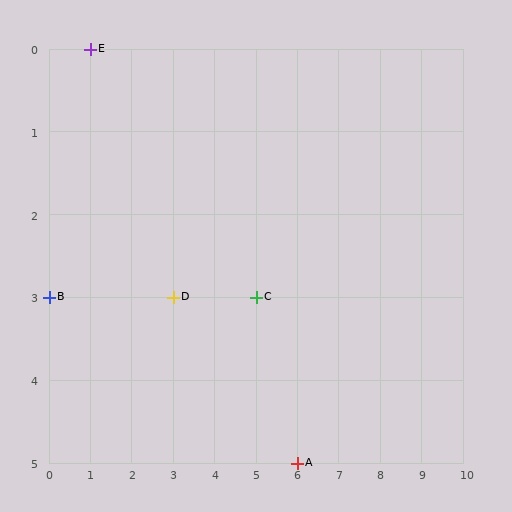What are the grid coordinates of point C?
Point C is at grid coordinates (5, 3).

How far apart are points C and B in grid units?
Points C and B are 5 columns apart.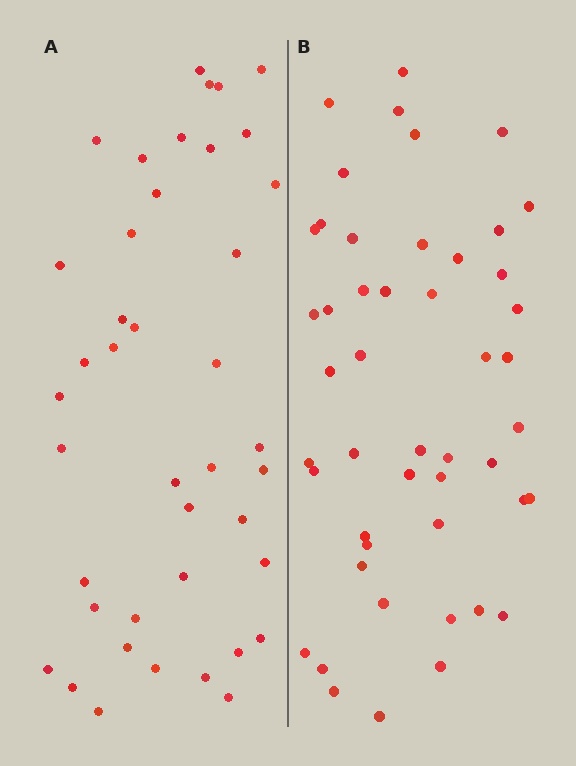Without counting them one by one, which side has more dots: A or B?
Region B (the right region) has more dots.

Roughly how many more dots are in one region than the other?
Region B has roughly 8 or so more dots than region A.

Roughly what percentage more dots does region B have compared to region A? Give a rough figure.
About 15% more.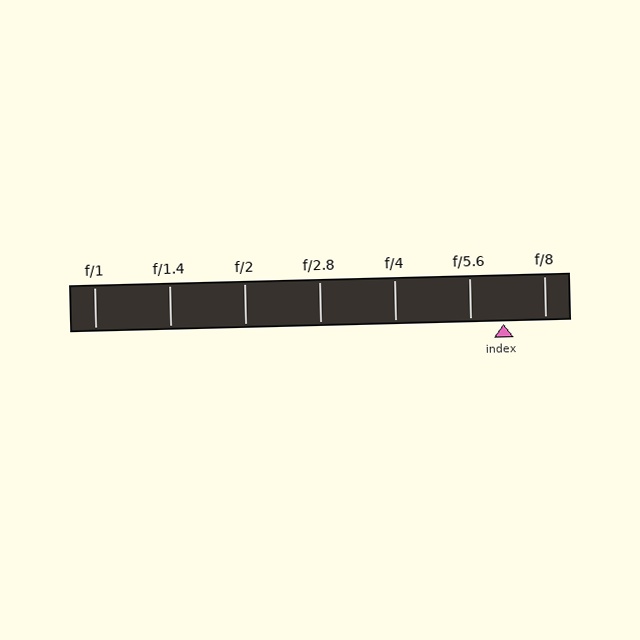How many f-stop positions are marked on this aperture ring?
There are 7 f-stop positions marked.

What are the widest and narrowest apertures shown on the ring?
The widest aperture shown is f/1 and the narrowest is f/8.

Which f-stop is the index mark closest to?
The index mark is closest to f/5.6.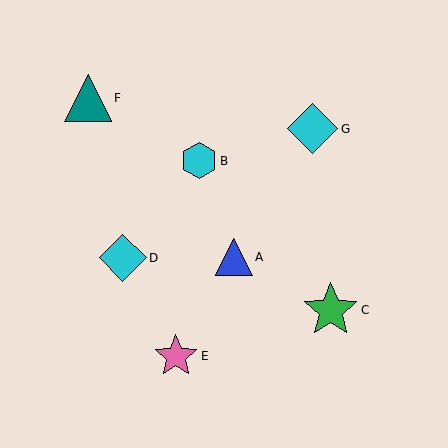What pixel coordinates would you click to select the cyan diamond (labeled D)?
Click at (123, 258) to select the cyan diamond D.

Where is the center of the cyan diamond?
The center of the cyan diamond is at (313, 129).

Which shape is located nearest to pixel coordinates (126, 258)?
The cyan diamond (labeled D) at (123, 258) is nearest to that location.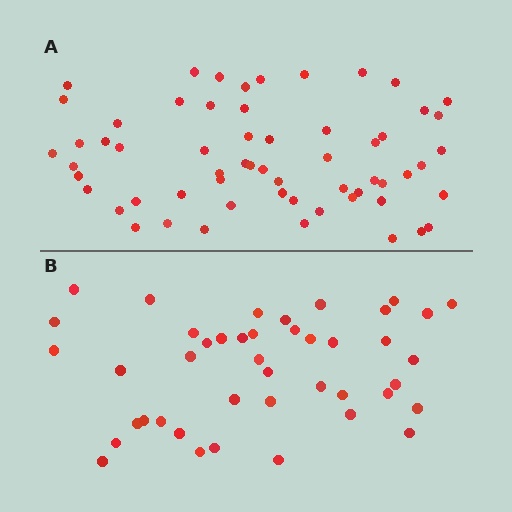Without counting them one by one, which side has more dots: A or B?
Region A (the top region) has more dots.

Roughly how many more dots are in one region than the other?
Region A has approximately 15 more dots than region B.